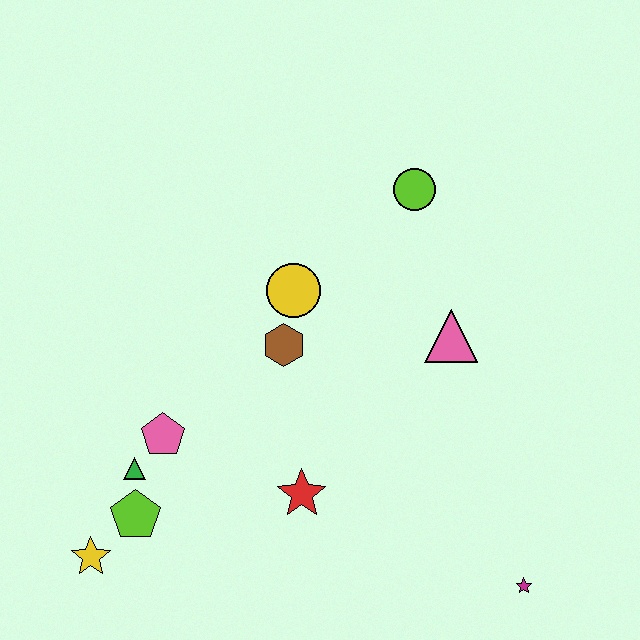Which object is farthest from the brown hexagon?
The magenta star is farthest from the brown hexagon.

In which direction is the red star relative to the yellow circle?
The red star is below the yellow circle.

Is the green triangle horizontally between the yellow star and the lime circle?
Yes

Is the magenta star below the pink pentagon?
Yes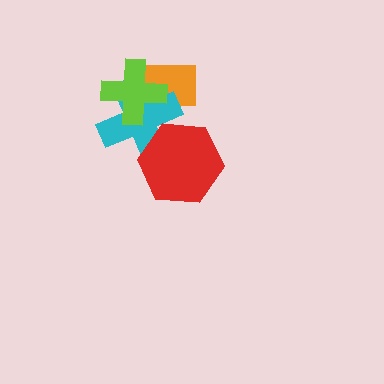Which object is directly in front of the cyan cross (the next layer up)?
The lime cross is directly in front of the cyan cross.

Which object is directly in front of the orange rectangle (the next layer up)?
The cyan cross is directly in front of the orange rectangle.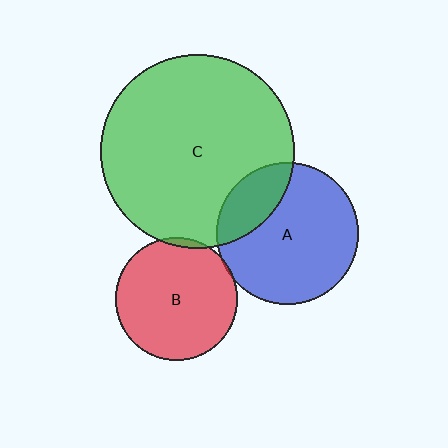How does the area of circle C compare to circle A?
Approximately 1.9 times.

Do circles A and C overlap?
Yes.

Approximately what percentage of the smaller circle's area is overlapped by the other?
Approximately 25%.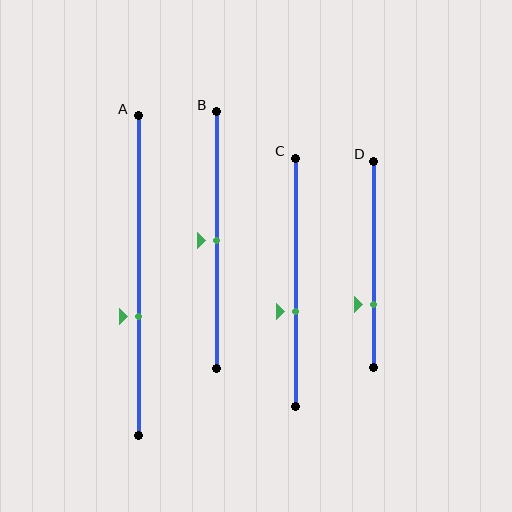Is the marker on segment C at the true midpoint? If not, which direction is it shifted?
No, the marker on segment C is shifted downward by about 12% of the segment length.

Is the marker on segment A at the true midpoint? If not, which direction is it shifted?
No, the marker on segment A is shifted downward by about 13% of the segment length.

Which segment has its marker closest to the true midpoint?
Segment B has its marker closest to the true midpoint.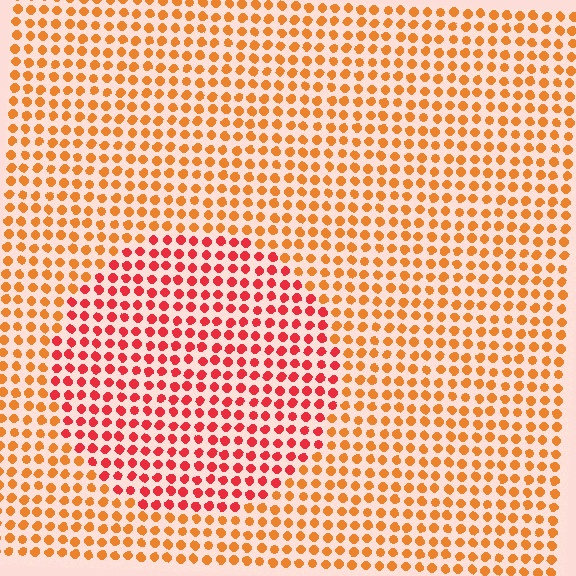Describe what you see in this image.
The image is filled with small orange elements in a uniform arrangement. A circle-shaped region is visible where the elements are tinted to a slightly different hue, forming a subtle color boundary.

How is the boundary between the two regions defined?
The boundary is defined purely by a slight shift in hue (about 34 degrees). Spacing, size, and orientation are identical on both sides.